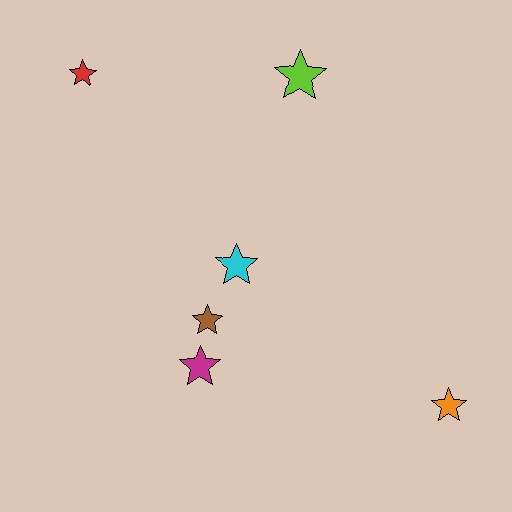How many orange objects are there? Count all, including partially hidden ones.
There is 1 orange object.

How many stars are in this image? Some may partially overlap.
There are 6 stars.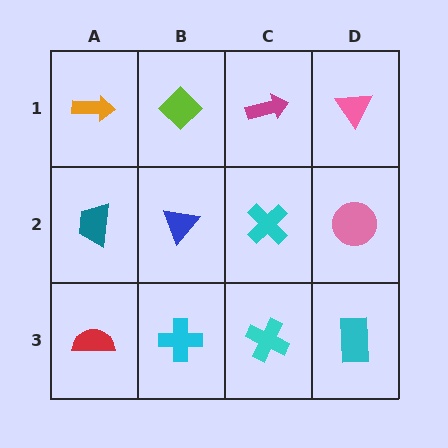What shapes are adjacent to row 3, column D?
A pink circle (row 2, column D), a cyan cross (row 3, column C).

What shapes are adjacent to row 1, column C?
A cyan cross (row 2, column C), a lime diamond (row 1, column B), a pink triangle (row 1, column D).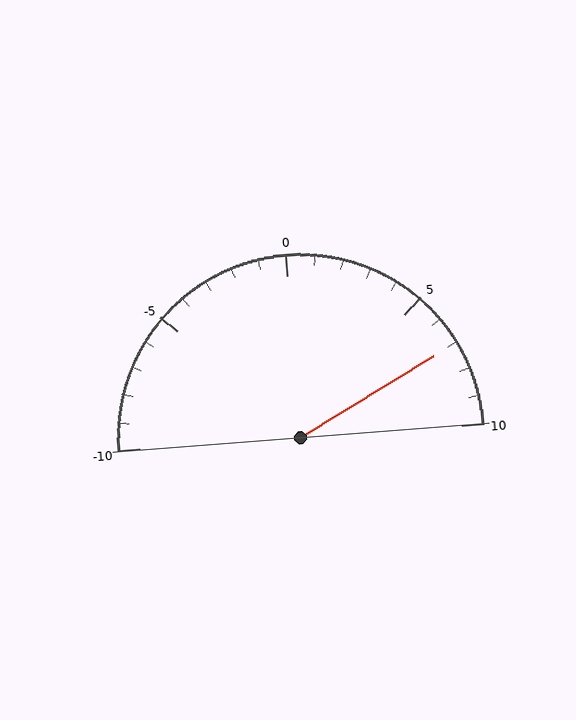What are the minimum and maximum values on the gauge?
The gauge ranges from -10 to 10.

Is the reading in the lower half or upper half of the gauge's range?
The reading is in the upper half of the range (-10 to 10).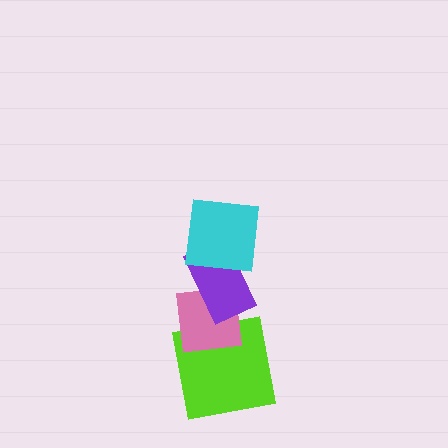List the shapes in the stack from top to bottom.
From top to bottom: the cyan square, the purple rectangle, the pink square, the lime square.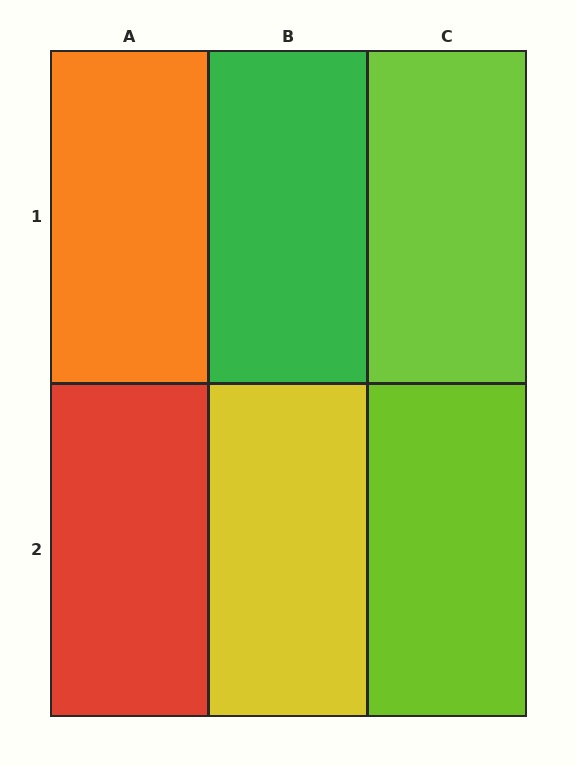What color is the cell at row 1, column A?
Orange.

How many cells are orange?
1 cell is orange.